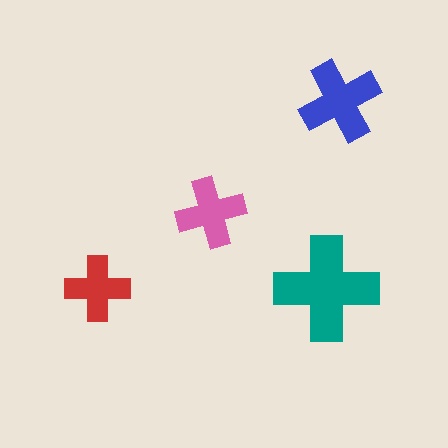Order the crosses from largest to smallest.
the teal one, the blue one, the pink one, the red one.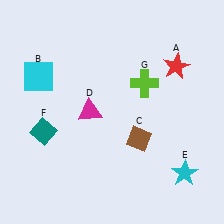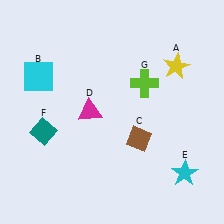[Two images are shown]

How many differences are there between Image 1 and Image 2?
There is 1 difference between the two images.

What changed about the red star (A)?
In Image 1, A is red. In Image 2, it changed to yellow.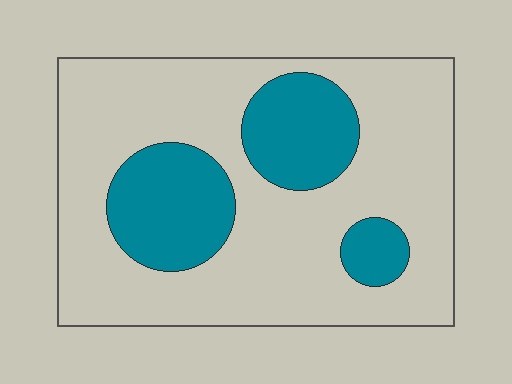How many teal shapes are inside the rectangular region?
3.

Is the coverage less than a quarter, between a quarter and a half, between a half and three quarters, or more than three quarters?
Between a quarter and a half.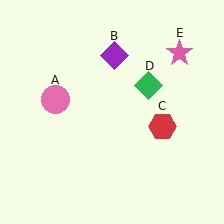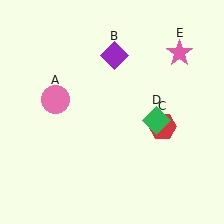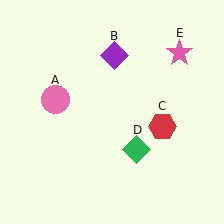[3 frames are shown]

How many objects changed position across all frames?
1 object changed position: green diamond (object D).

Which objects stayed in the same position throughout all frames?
Pink circle (object A) and purple diamond (object B) and red hexagon (object C) and pink star (object E) remained stationary.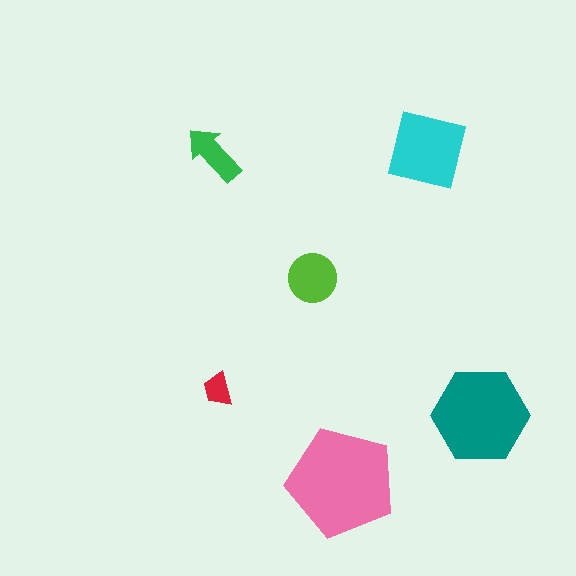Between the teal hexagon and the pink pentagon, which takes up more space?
The pink pentagon.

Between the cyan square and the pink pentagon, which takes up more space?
The pink pentagon.